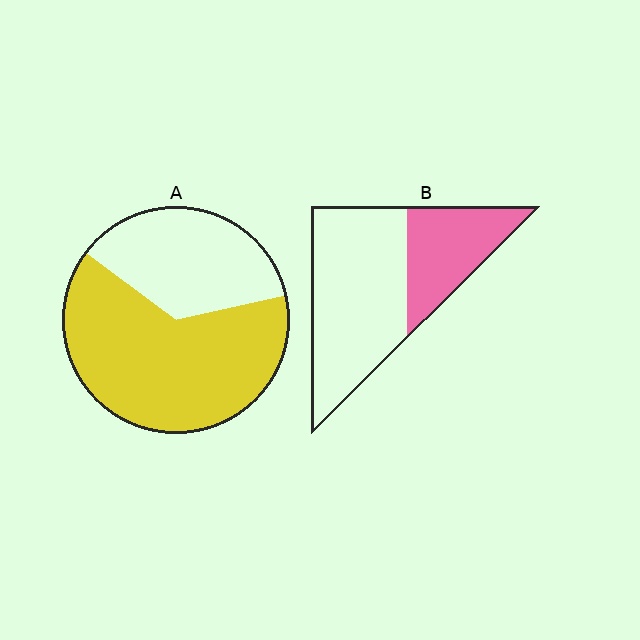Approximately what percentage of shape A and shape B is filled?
A is approximately 65% and B is approximately 35%.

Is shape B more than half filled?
No.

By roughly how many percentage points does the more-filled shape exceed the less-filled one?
By roughly 30 percentage points (A over B).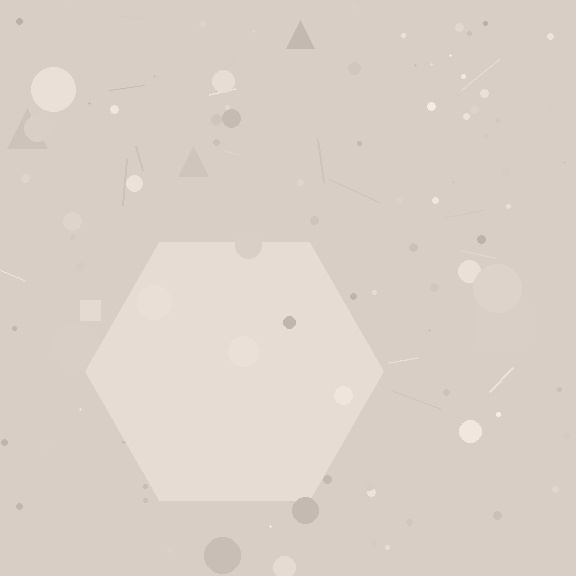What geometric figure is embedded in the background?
A hexagon is embedded in the background.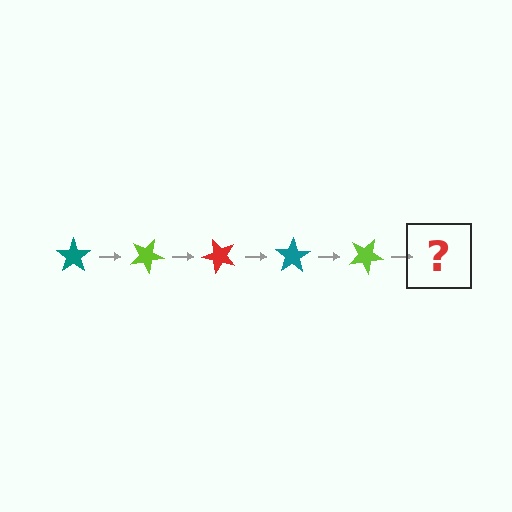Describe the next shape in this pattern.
It should be a red star, rotated 125 degrees from the start.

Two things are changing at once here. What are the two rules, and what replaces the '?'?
The two rules are that it rotates 25 degrees each step and the color cycles through teal, lime, and red. The '?' should be a red star, rotated 125 degrees from the start.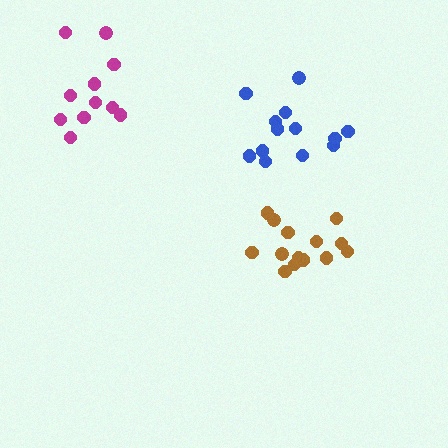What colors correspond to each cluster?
The clusters are colored: magenta, blue, brown.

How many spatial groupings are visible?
There are 3 spatial groupings.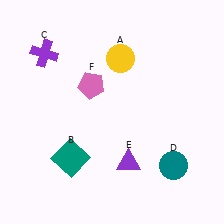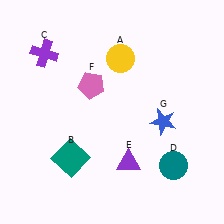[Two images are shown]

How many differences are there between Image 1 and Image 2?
There is 1 difference between the two images.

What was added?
A blue star (G) was added in Image 2.